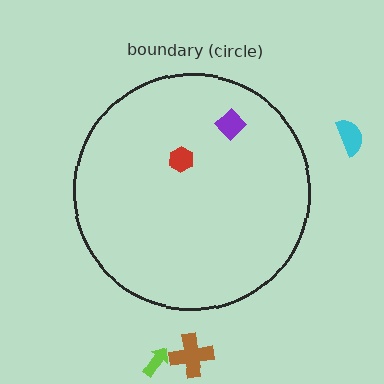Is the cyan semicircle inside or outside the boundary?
Outside.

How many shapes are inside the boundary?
2 inside, 3 outside.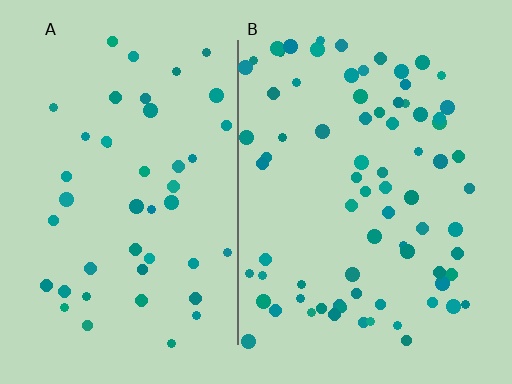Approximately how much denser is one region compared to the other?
Approximately 1.7× — region B over region A.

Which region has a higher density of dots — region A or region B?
B (the right).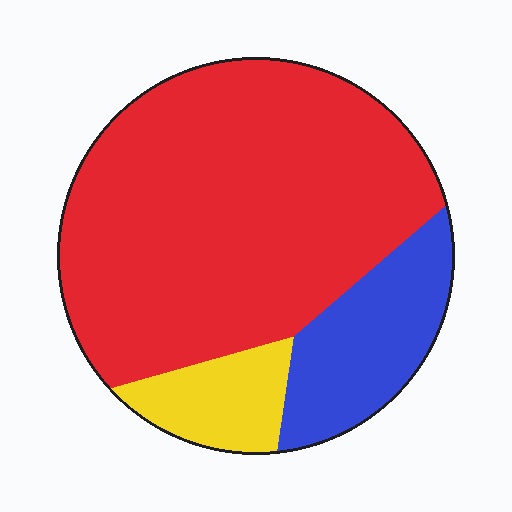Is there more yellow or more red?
Red.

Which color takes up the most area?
Red, at roughly 70%.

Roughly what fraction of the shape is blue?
Blue covers 18% of the shape.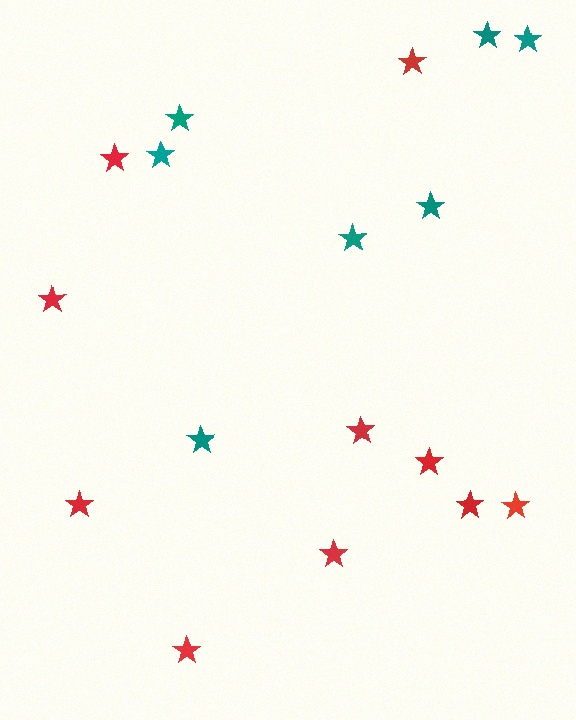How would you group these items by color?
There are 2 groups: one group of red stars (10) and one group of teal stars (7).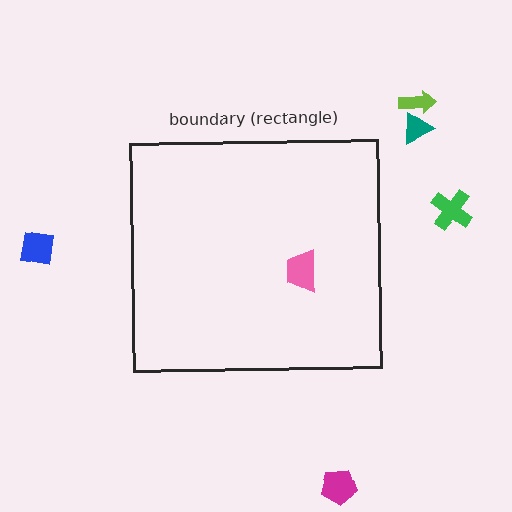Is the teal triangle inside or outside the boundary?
Outside.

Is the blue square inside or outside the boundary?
Outside.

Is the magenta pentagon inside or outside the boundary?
Outside.